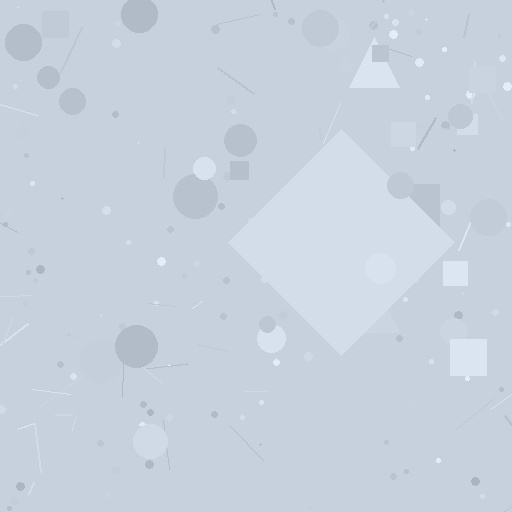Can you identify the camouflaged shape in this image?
The camouflaged shape is a diamond.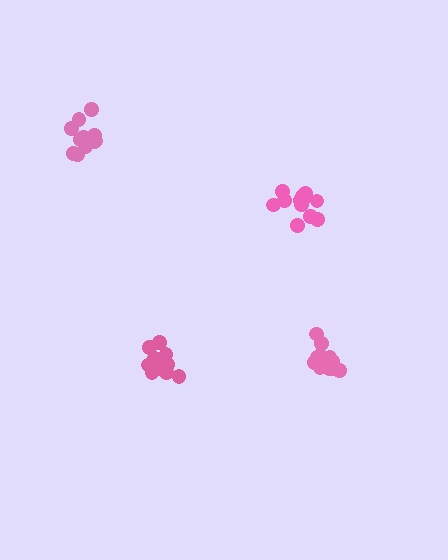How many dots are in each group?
Group 1: 12 dots, Group 2: 14 dots, Group 3: 13 dots, Group 4: 15 dots (54 total).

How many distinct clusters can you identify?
There are 4 distinct clusters.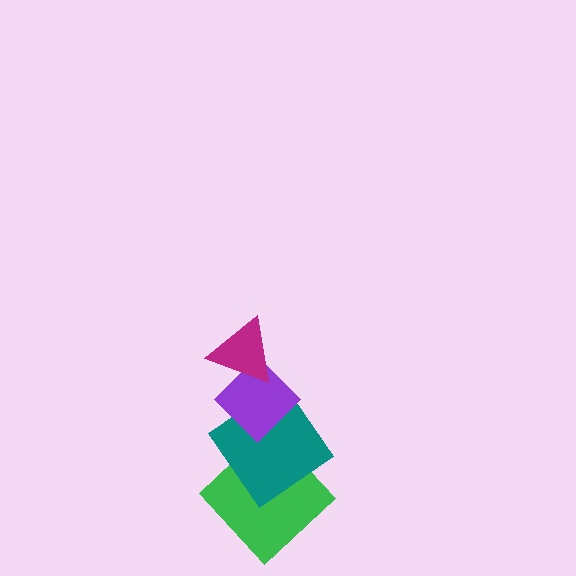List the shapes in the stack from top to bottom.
From top to bottom: the magenta triangle, the purple diamond, the teal diamond, the green diamond.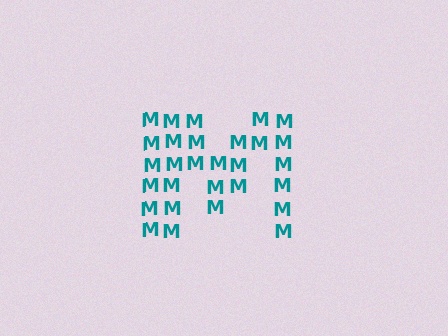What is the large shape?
The large shape is the letter M.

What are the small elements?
The small elements are letter M's.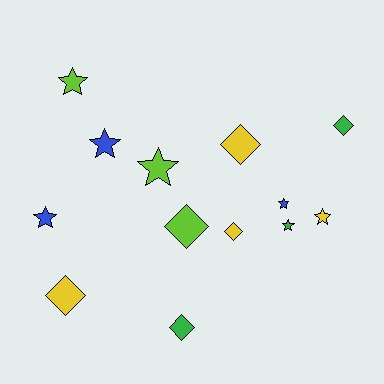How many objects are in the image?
There are 13 objects.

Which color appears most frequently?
Yellow, with 4 objects.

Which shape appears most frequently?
Star, with 7 objects.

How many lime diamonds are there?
There is 1 lime diamond.